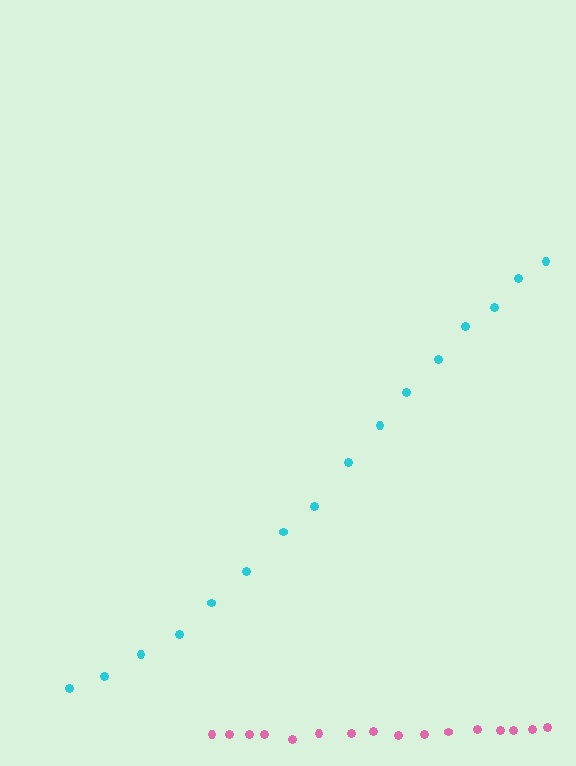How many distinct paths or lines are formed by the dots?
There are 2 distinct paths.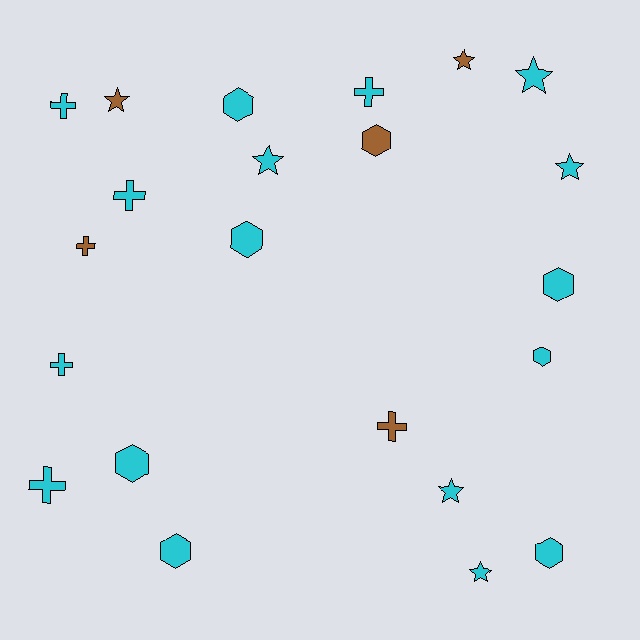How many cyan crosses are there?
There are 5 cyan crosses.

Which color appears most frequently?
Cyan, with 17 objects.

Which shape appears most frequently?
Hexagon, with 8 objects.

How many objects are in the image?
There are 22 objects.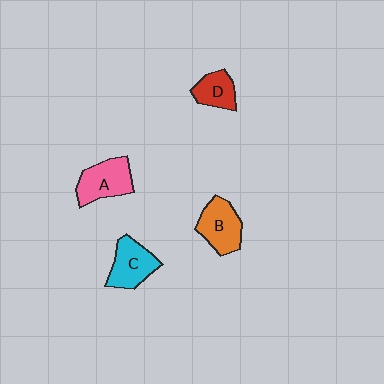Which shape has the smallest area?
Shape D (red).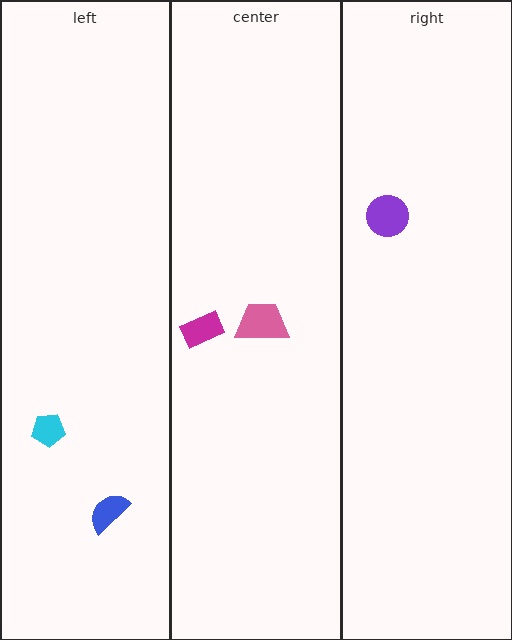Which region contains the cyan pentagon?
The left region.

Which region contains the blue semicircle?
The left region.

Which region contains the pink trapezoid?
The center region.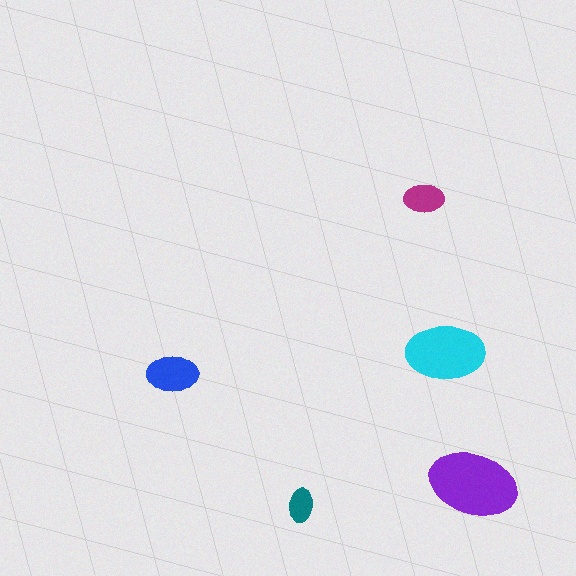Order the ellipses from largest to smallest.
the purple one, the cyan one, the blue one, the magenta one, the teal one.